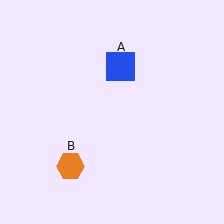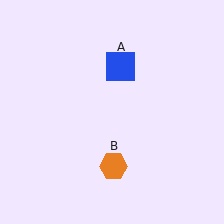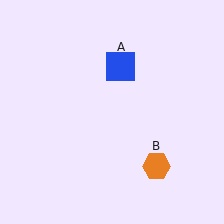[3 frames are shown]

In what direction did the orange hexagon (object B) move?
The orange hexagon (object B) moved right.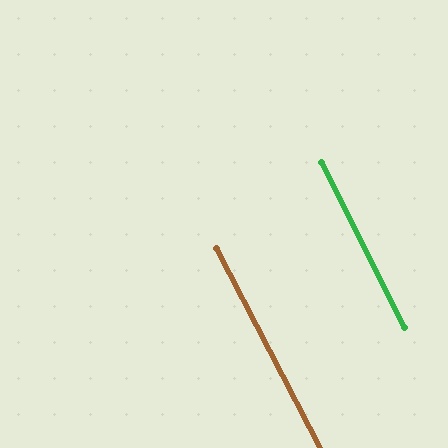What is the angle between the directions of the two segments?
Approximately 1 degree.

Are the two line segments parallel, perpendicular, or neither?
Parallel — their directions differ by only 0.7°.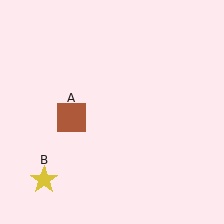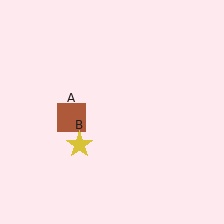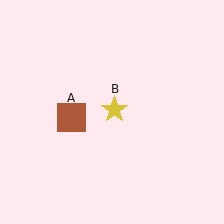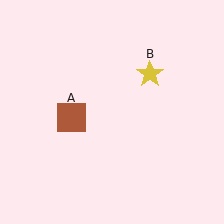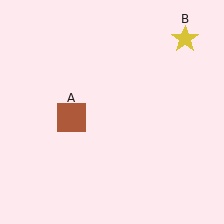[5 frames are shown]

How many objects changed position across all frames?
1 object changed position: yellow star (object B).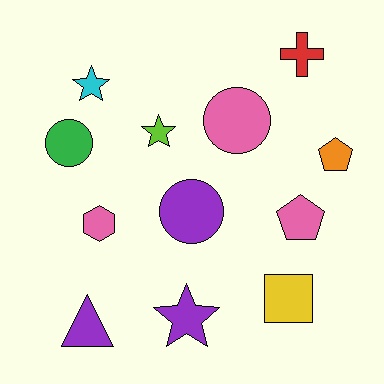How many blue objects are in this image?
There are no blue objects.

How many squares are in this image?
There is 1 square.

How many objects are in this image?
There are 12 objects.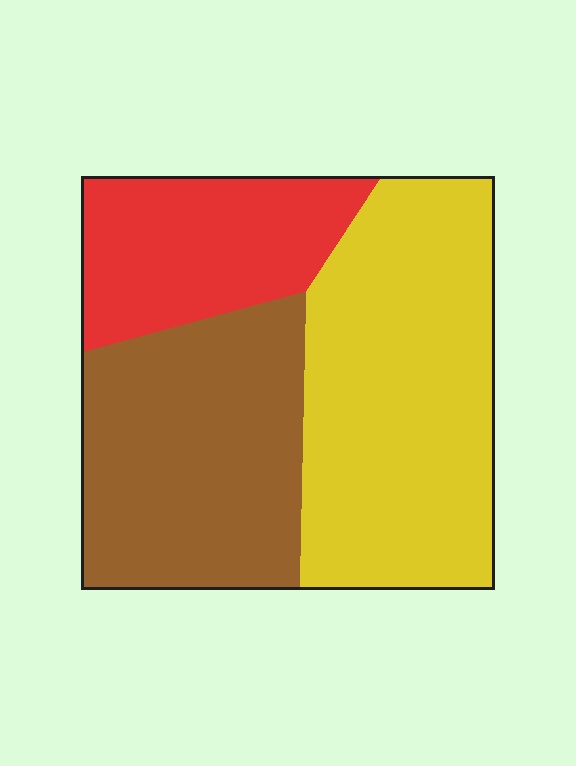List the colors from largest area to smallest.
From largest to smallest: yellow, brown, red.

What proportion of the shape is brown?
Brown covers roughly 35% of the shape.